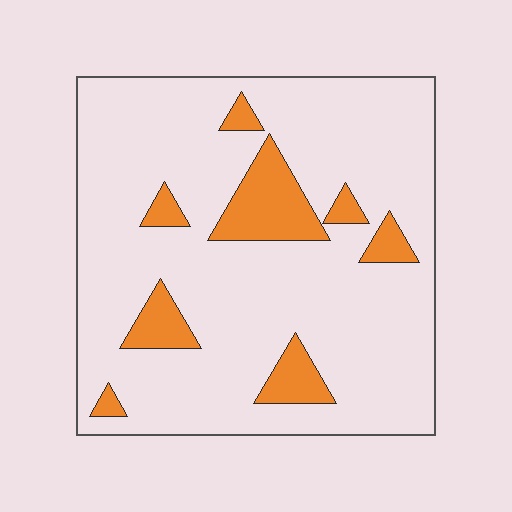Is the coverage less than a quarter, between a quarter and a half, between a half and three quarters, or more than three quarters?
Less than a quarter.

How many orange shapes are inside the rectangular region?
8.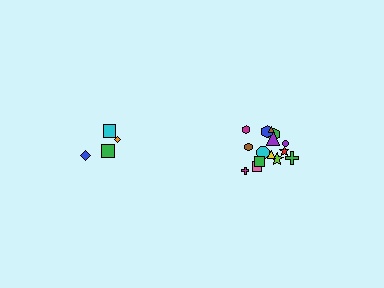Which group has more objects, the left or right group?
The right group.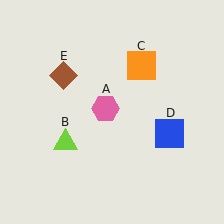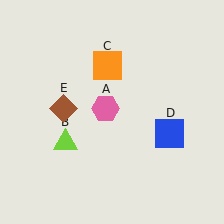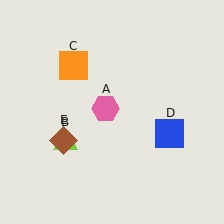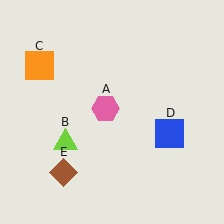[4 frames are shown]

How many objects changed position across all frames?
2 objects changed position: orange square (object C), brown diamond (object E).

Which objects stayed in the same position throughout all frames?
Pink hexagon (object A) and lime triangle (object B) and blue square (object D) remained stationary.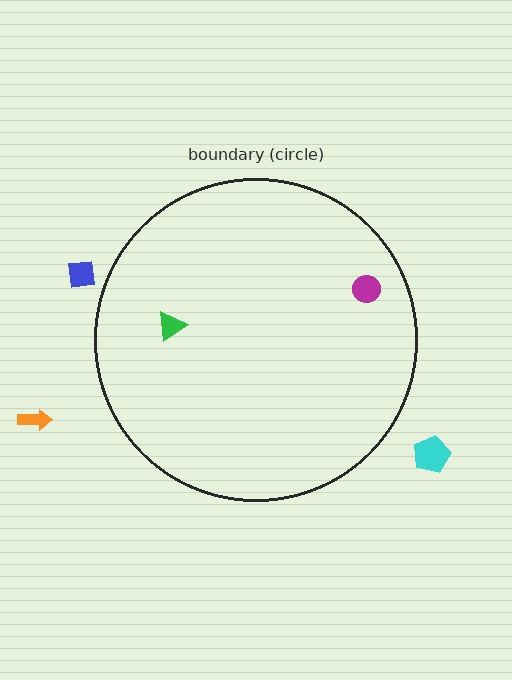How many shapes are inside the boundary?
2 inside, 3 outside.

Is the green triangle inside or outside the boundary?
Inside.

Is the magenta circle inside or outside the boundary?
Inside.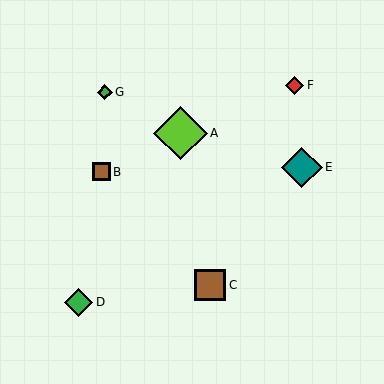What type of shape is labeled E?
Shape E is a teal diamond.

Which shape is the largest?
The lime diamond (labeled A) is the largest.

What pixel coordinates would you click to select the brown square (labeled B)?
Click at (102, 172) to select the brown square B.